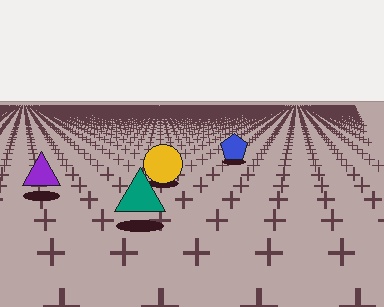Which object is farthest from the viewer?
The blue pentagon is farthest from the viewer. It appears smaller and the ground texture around it is denser.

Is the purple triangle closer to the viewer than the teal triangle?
No. The teal triangle is closer — you can tell from the texture gradient: the ground texture is coarser near it.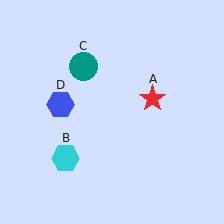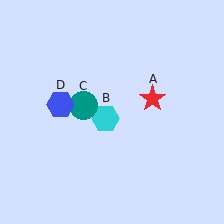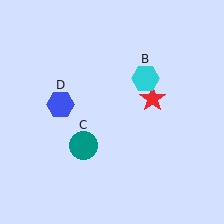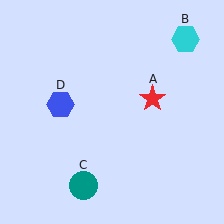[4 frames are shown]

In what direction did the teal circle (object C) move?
The teal circle (object C) moved down.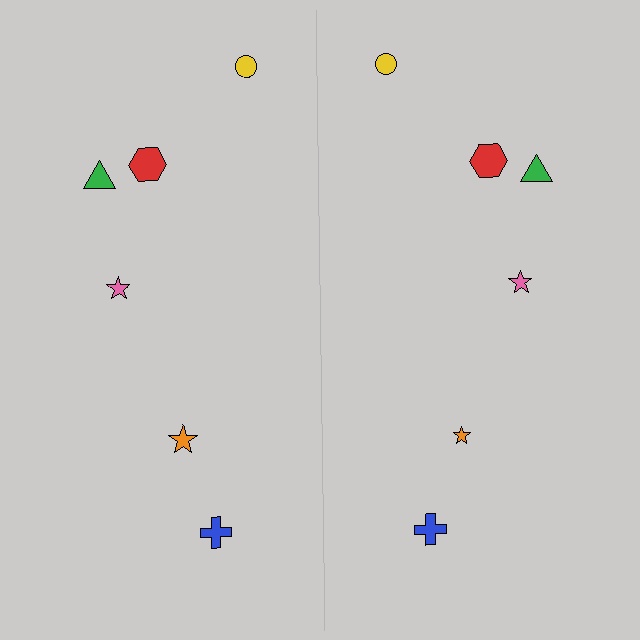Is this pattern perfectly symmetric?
No, the pattern is not perfectly symmetric. The orange star on the right side has a different size than its mirror counterpart.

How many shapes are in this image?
There are 12 shapes in this image.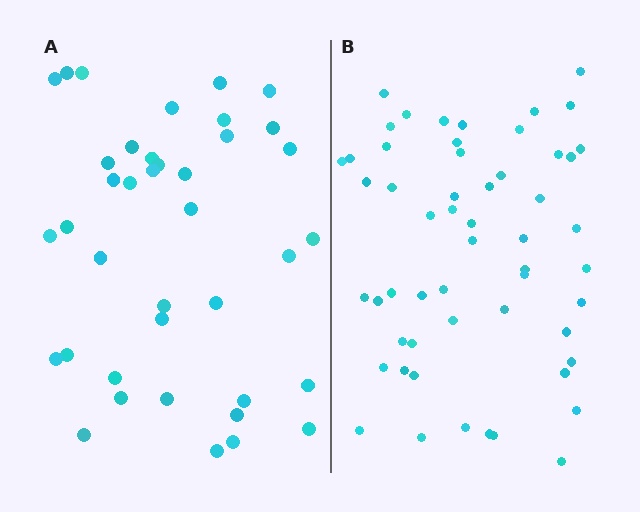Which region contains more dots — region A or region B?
Region B (the right region) has more dots.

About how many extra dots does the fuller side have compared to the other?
Region B has approximately 15 more dots than region A.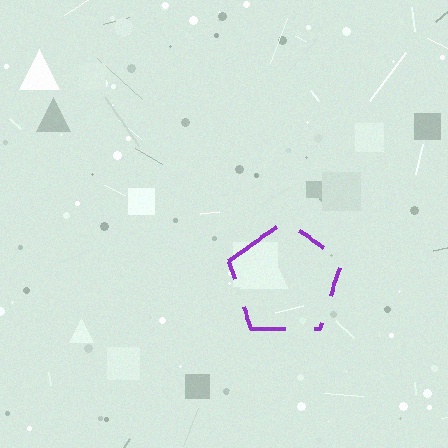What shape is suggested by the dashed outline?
The dashed outline suggests a pentagon.